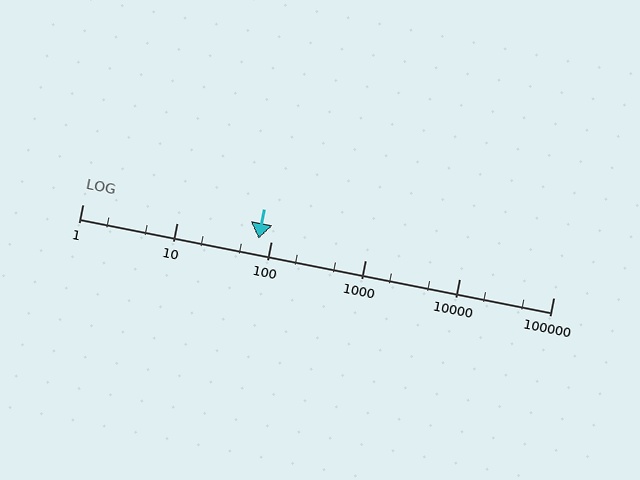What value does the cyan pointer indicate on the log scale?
The pointer indicates approximately 74.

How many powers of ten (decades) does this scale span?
The scale spans 5 decades, from 1 to 100000.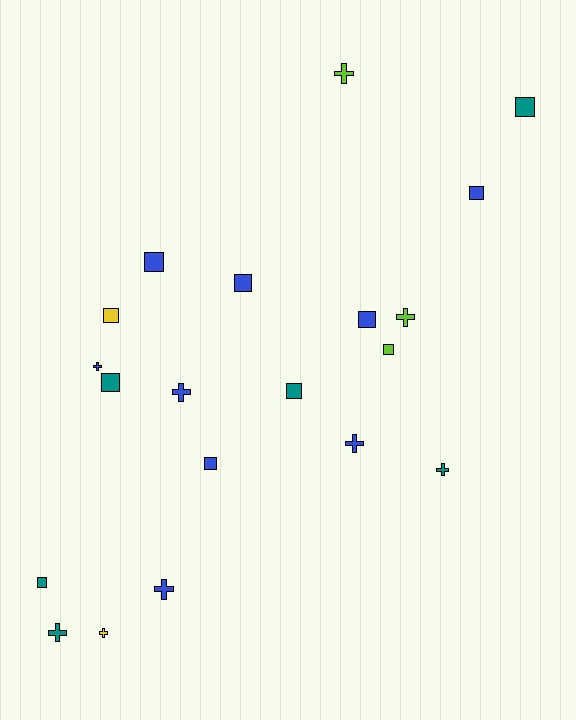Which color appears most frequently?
Blue, with 9 objects.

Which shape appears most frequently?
Square, with 11 objects.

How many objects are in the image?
There are 20 objects.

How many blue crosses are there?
There are 4 blue crosses.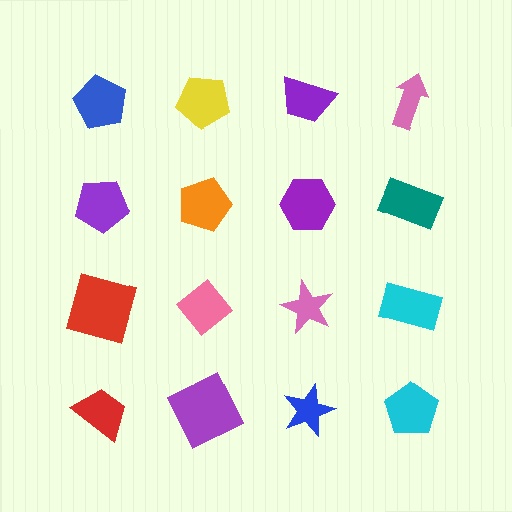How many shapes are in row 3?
4 shapes.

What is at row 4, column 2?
A purple square.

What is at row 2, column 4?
A teal rectangle.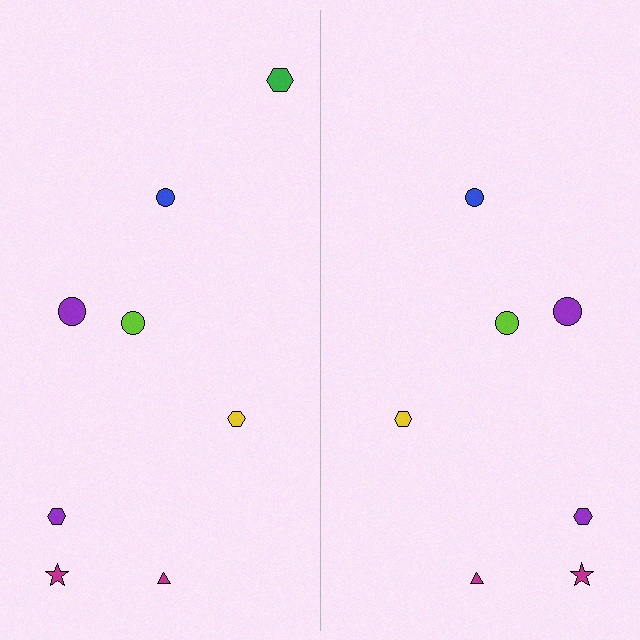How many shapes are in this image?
There are 15 shapes in this image.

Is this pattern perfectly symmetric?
No, the pattern is not perfectly symmetric. A green hexagon is missing from the right side.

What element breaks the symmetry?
A green hexagon is missing from the right side.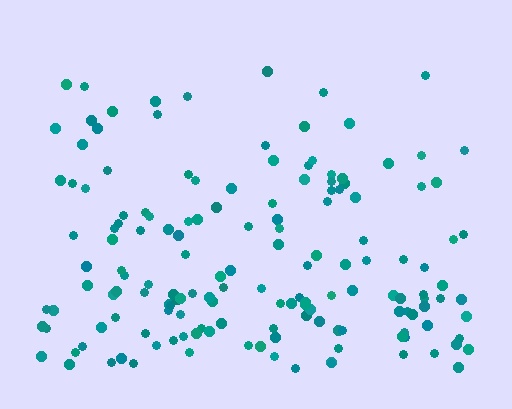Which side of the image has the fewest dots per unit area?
The top.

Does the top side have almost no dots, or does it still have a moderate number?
Still a moderate number, just noticeably fewer than the bottom.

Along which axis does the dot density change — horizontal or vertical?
Vertical.